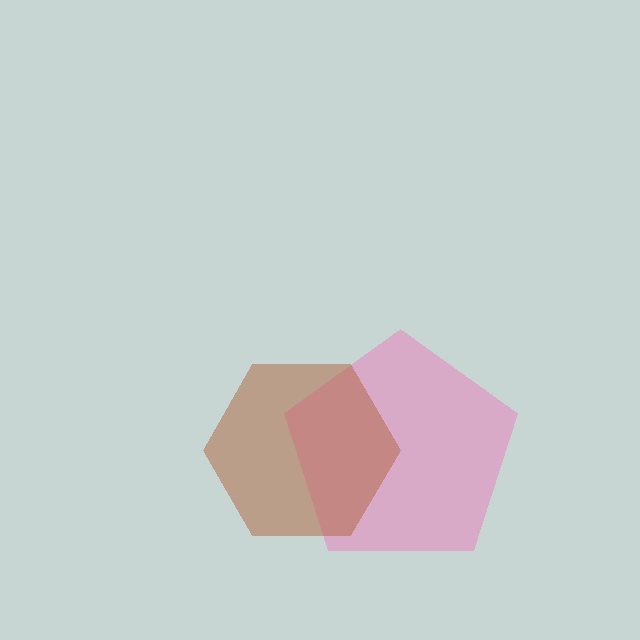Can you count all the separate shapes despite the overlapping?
Yes, there are 2 separate shapes.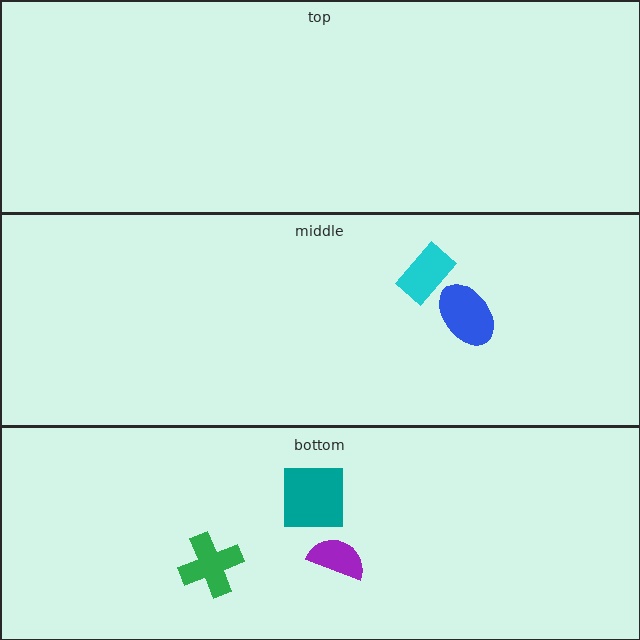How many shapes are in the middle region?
2.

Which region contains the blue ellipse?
The middle region.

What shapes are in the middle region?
The blue ellipse, the cyan rectangle.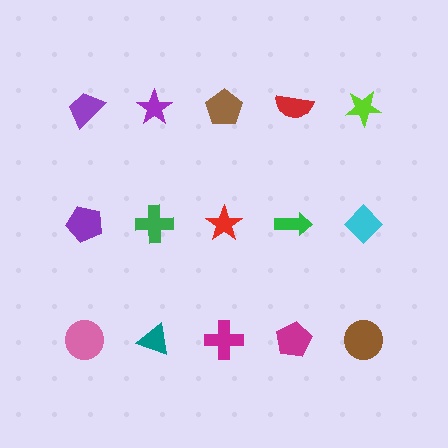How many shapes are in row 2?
5 shapes.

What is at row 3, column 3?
A magenta cross.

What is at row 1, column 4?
A red semicircle.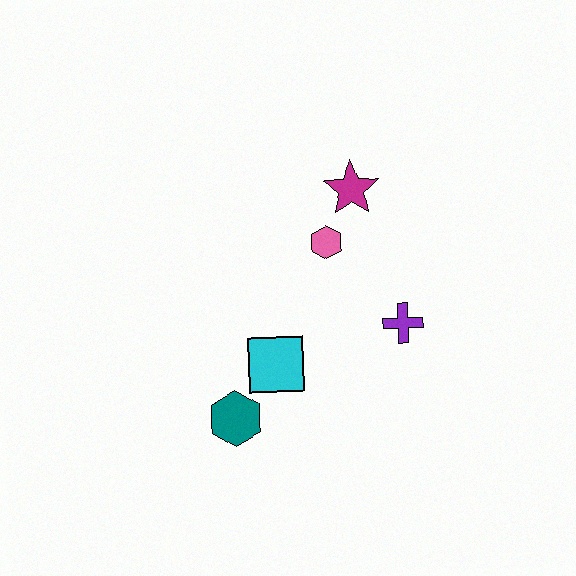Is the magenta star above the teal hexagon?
Yes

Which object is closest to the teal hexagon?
The cyan square is closest to the teal hexagon.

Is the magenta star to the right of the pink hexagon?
Yes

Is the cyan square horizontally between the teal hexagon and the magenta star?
Yes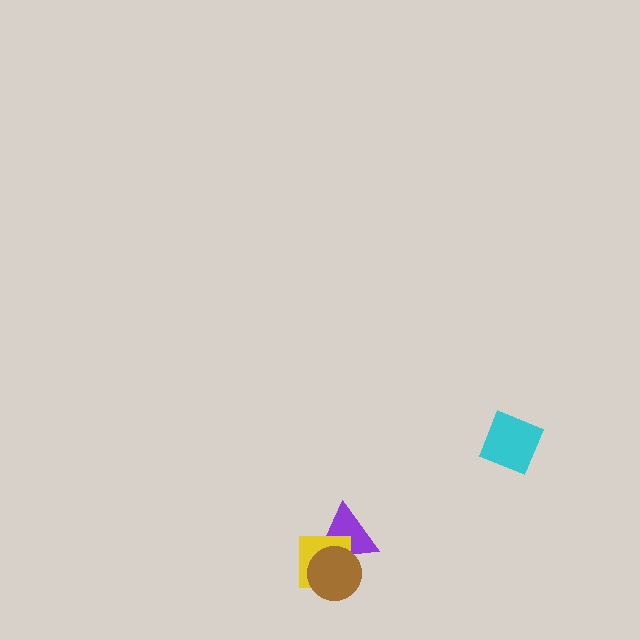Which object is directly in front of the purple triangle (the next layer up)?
The yellow square is directly in front of the purple triangle.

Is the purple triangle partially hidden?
Yes, it is partially covered by another shape.